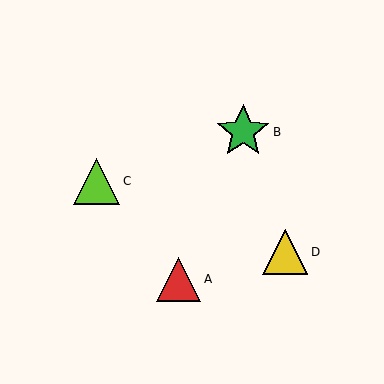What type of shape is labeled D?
Shape D is a yellow triangle.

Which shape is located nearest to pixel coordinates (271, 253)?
The yellow triangle (labeled D) at (285, 252) is nearest to that location.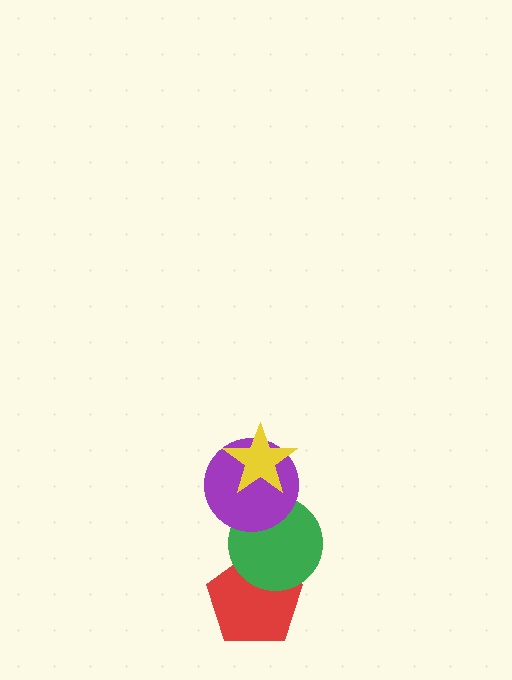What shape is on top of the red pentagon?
The green circle is on top of the red pentagon.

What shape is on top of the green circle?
The purple circle is on top of the green circle.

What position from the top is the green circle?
The green circle is 3rd from the top.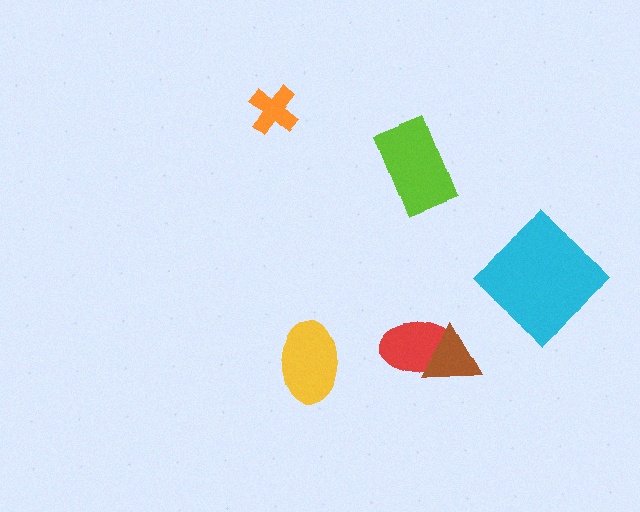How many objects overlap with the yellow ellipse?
0 objects overlap with the yellow ellipse.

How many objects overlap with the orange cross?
0 objects overlap with the orange cross.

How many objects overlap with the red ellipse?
1 object overlaps with the red ellipse.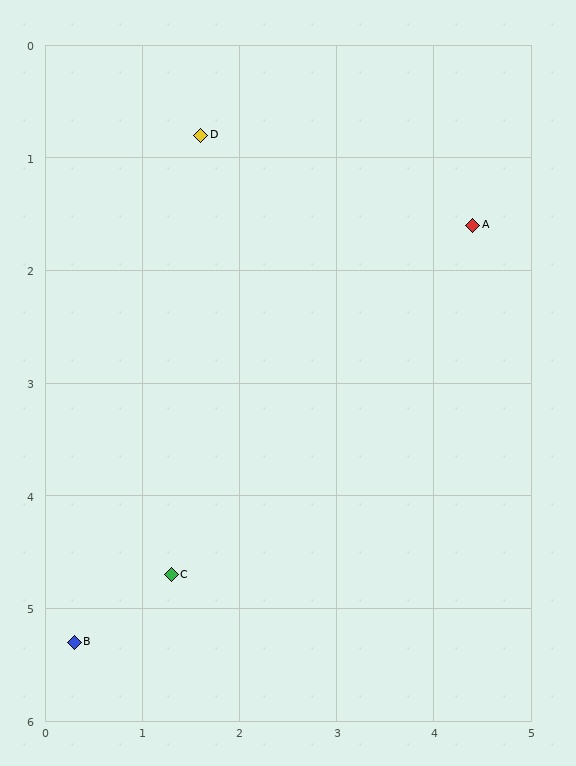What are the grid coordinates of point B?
Point B is at approximately (0.3, 5.3).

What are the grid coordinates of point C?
Point C is at approximately (1.3, 4.7).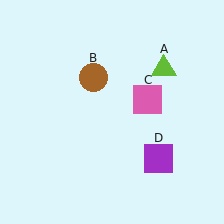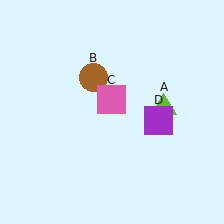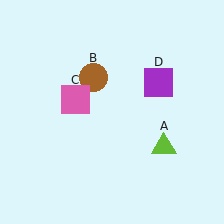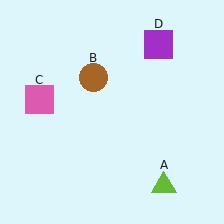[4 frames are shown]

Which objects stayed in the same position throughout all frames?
Brown circle (object B) remained stationary.